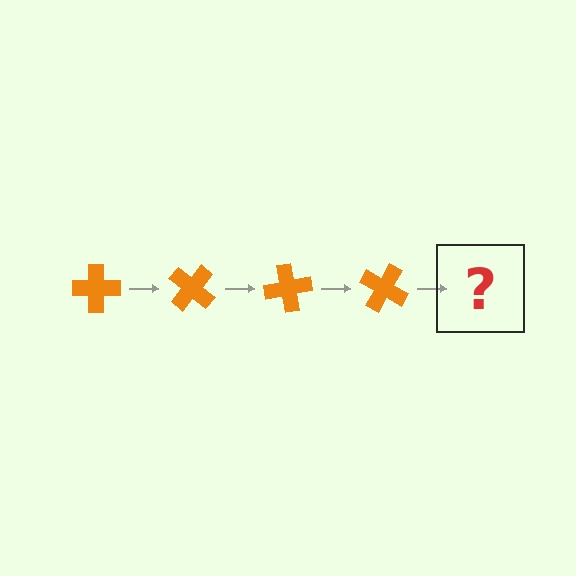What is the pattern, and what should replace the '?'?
The pattern is that the cross rotates 40 degrees each step. The '?' should be an orange cross rotated 160 degrees.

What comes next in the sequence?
The next element should be an orange cross rotated 160 degrees.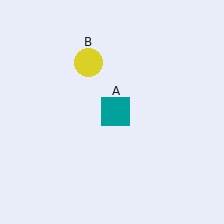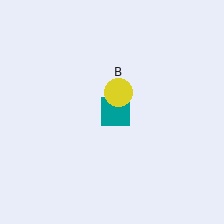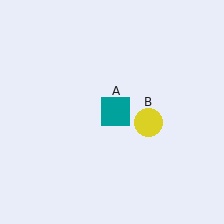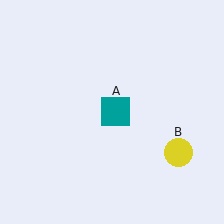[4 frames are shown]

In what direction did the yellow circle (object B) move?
The yellow circle (object B) moved down and to the right.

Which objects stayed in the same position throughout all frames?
Teal square (object A) remained stationary.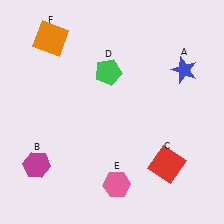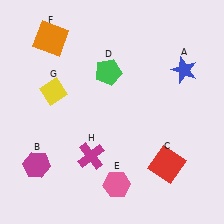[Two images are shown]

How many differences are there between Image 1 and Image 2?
There are 2 differences between the two images.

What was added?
A yellow diamond (G), a magenta cross (H) were added in Image 2.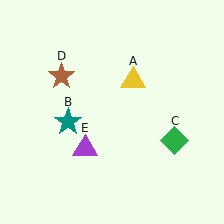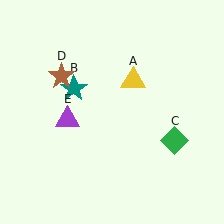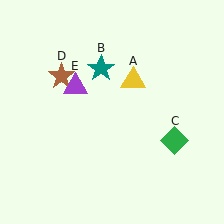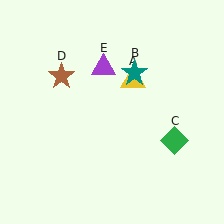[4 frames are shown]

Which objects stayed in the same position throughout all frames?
Yellow triangle (object A) and green diamond (object C) and brown star (object D) remained stationary.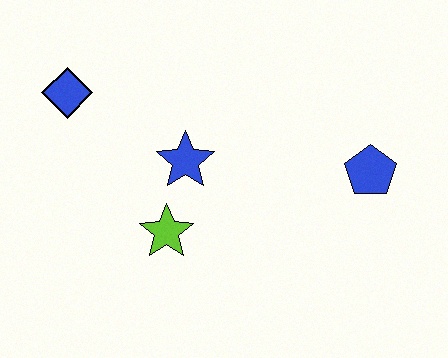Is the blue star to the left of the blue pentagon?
Yes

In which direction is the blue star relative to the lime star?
The blue star is above the lime star.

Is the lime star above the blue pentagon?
No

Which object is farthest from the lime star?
The blue pentagon is farthest from the lime star.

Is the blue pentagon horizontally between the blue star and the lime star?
No